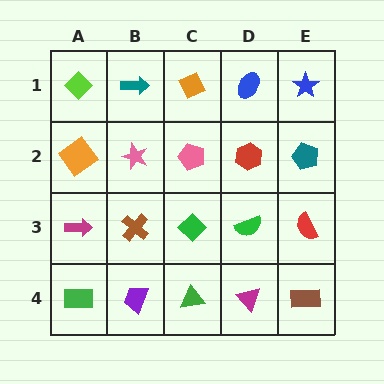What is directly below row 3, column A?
A green rectangle.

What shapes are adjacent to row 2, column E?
A blue star (row 1, column E), a red semicircle (row 3, column E), a red hexagon (row 2, column D).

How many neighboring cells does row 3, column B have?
4.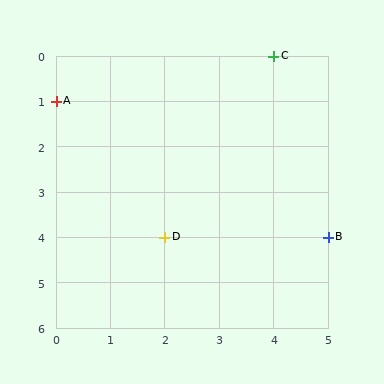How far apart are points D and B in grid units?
Points D and B are 3 columns apart.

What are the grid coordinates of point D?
Point D is at grid coordinates (2, 4).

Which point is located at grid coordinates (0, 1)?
Point A is at (0, 1).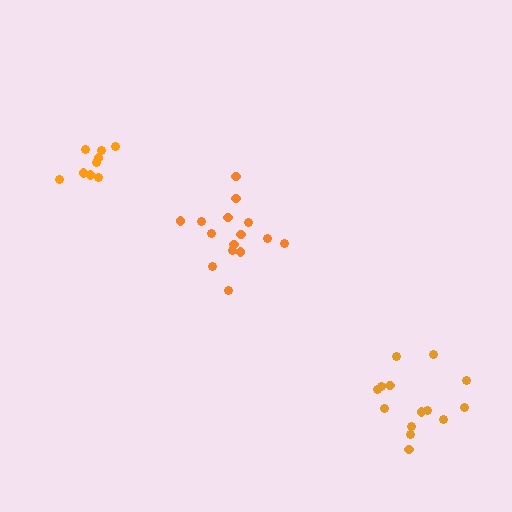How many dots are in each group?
Group 1: 15 dots, Group 2: 14 dots, Group 3: 9 dots (38 total).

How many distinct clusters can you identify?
There are 3 distinct clusters.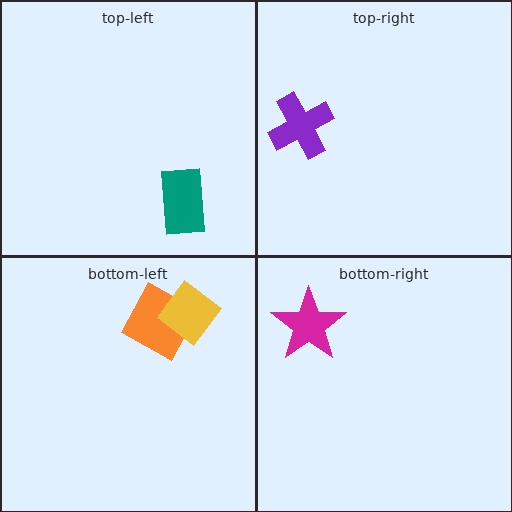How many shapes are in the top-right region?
1.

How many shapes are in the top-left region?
1.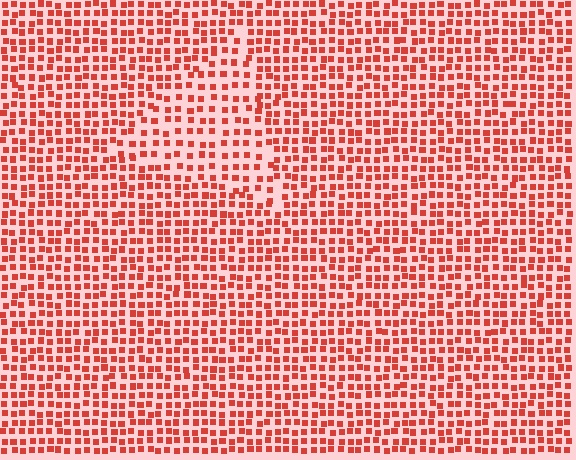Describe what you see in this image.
The image contains small red elements arranged at two different densities. A triangle-shaped region is visible where the elements are less densely packed than the surrounding area.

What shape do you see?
I see a triangle.